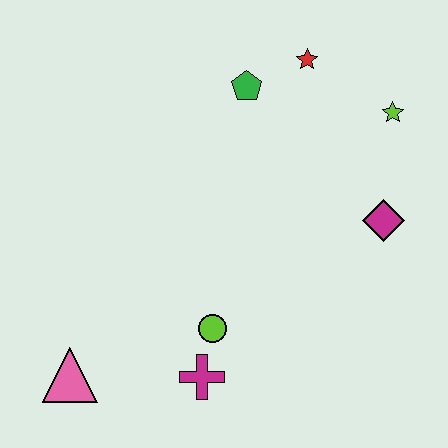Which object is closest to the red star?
The green pentagon is closest to the red star.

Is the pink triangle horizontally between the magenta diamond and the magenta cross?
No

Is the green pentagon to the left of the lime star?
Yes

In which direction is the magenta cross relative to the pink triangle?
The magenta cross is to the right of the pink triangle.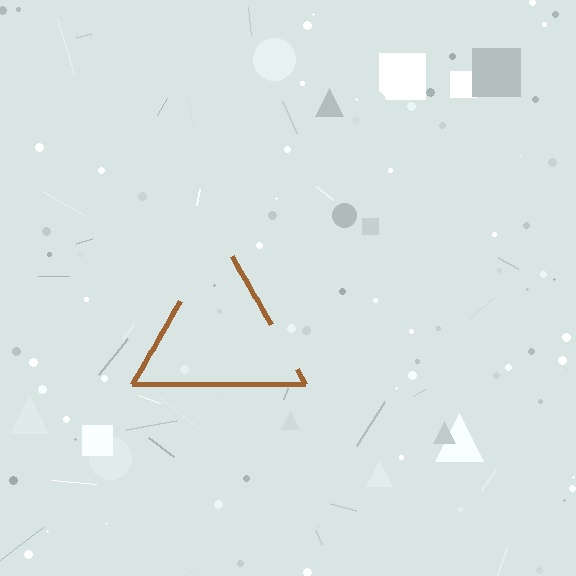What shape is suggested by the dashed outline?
The dashed outline suggests a triangle.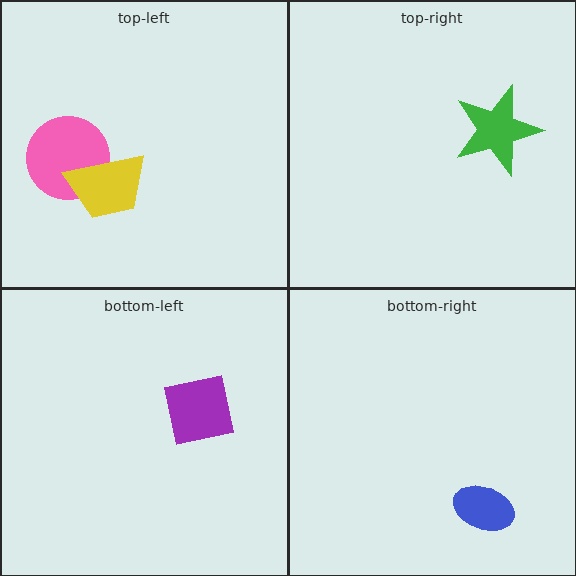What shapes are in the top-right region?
The green star.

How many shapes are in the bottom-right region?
1.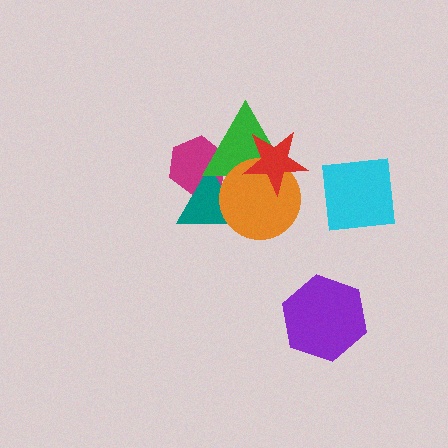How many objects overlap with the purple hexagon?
0 objects overlap with the purple hexagon.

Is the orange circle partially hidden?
Yes, it is partially covered by another shape.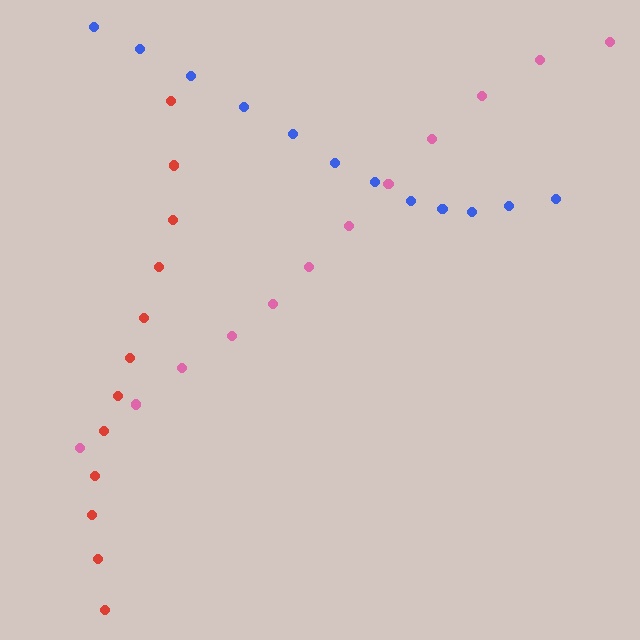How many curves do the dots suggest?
There are 3 distinct paths.